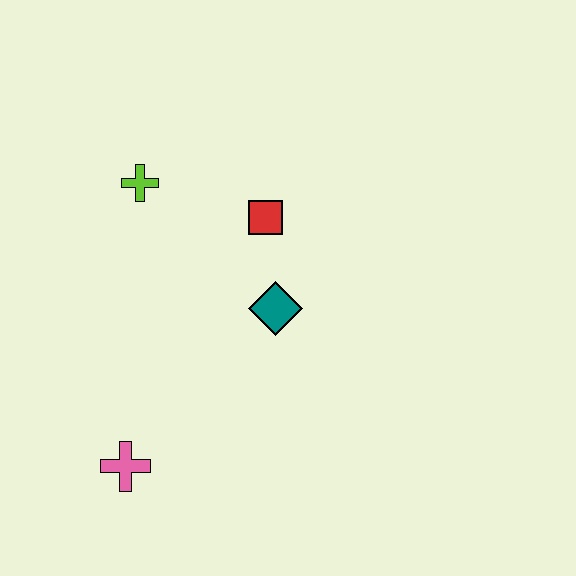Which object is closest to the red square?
The teal diamond is closest to the red square.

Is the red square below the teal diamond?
No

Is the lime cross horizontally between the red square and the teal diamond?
No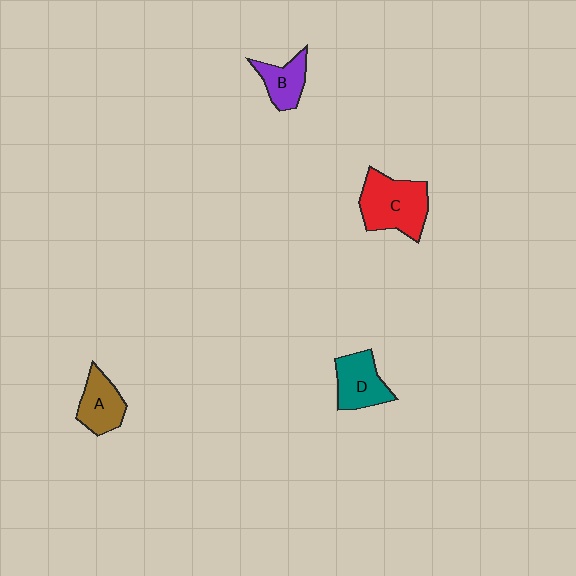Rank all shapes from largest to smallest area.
From largest to smallest: C (red), D (teal), A (brown), B (purple).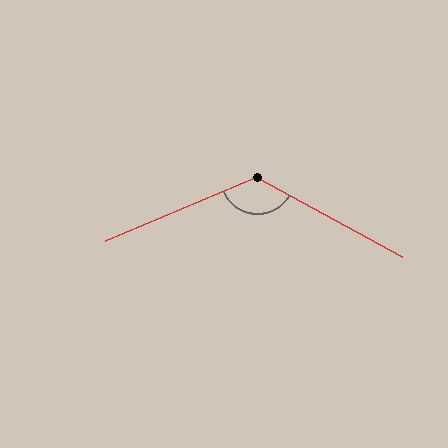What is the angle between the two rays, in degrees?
Approximately 129 degrees.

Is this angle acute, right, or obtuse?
It is obtuse.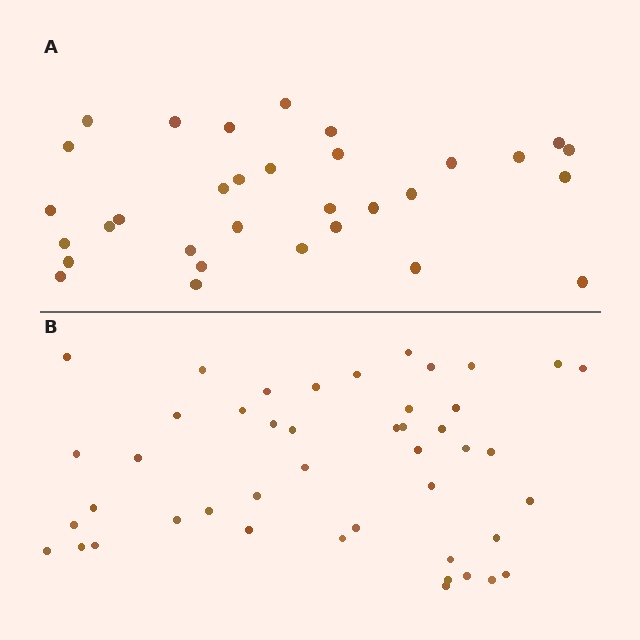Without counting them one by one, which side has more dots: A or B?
Region B (the bottom region) has more dots.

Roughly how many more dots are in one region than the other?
Region B has approximately 15 more dots than region A.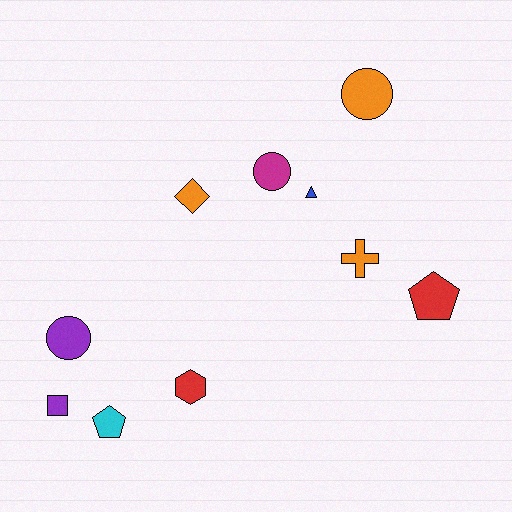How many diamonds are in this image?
There is 1 diamond.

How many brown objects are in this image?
There are no brown objects.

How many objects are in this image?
There are 10 objects.